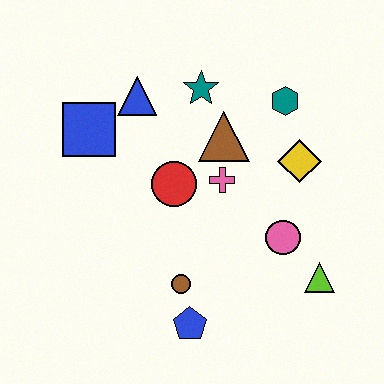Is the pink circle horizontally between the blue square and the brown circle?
No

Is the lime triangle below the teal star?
Yes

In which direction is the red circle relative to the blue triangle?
The red circle is below the blue triangle.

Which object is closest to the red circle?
The pink cross is closest to the red circle.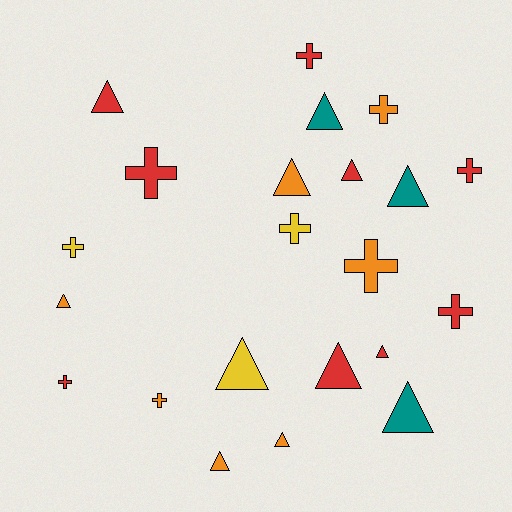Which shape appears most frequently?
Triangle, with 12 objects.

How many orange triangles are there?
There are 4 orange triangles.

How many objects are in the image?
There are 22 objects.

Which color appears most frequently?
Red, with 9 objects.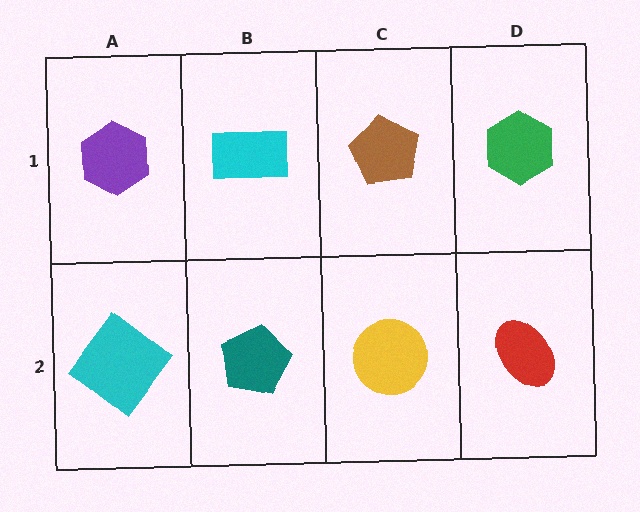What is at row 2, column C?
A yellow circle.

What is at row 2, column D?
A red ellipse.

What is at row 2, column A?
A cyan diamond.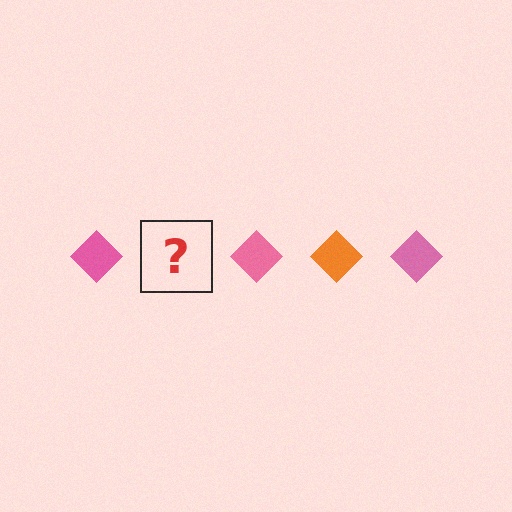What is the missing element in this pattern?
The missing element is an orange diamond.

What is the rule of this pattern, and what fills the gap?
The rule is that the pattern cycles through pink, orange diamonds. The gap should be filled with an orange diamond.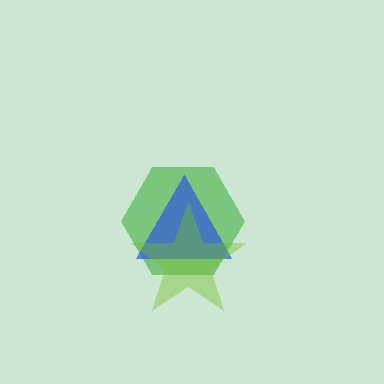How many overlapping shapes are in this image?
There are 3 overlapping shapes in the image.